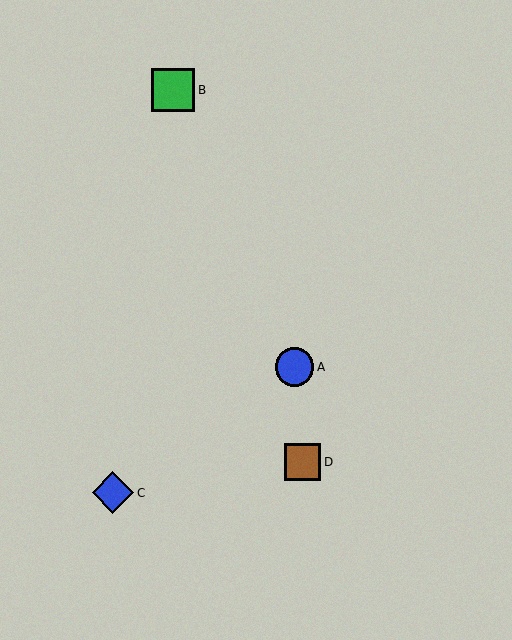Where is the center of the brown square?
The center of the brown square is at (303, 462).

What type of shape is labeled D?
Shape D is a brown square.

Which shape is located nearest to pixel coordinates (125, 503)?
The blue diamond (labeled C) at (113, 493) is nearest to that location.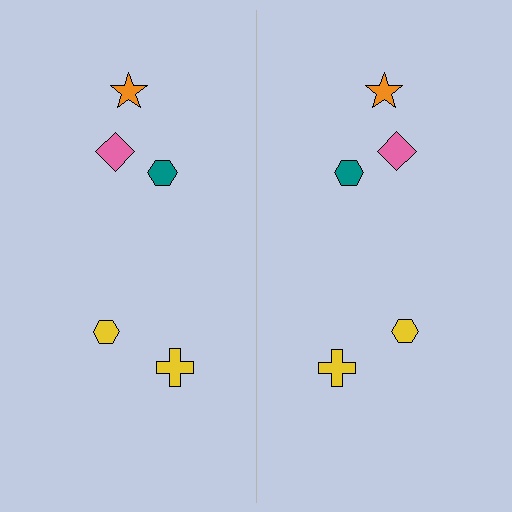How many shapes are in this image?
There are 10 shapes in this image.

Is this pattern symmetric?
Yes, this pattern has bilateral (reflection) symmetry.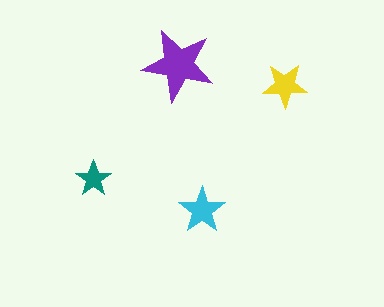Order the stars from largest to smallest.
the purple one, the cyan one, the yellow one, the teal one.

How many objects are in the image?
There are 4 objects in the image.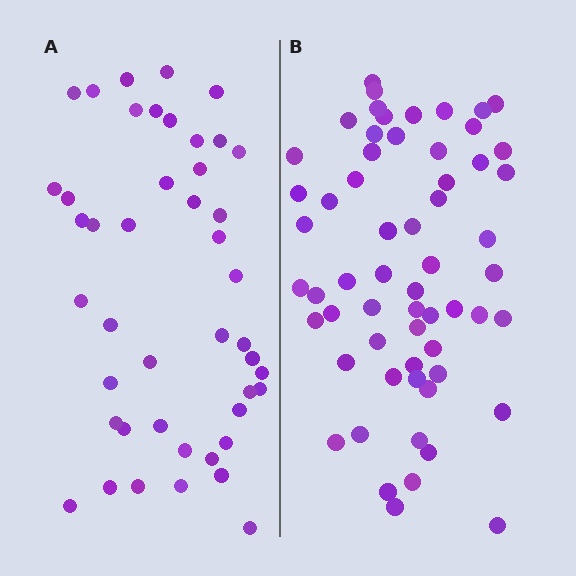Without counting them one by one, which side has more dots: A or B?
Region B (the right region) has more dots.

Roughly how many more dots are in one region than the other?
Region B has approximately 15 more dots than region A.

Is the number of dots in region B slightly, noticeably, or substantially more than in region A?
Region B has noticeably more, but not dramatically so. The ratio is roughly 1.3 to 1.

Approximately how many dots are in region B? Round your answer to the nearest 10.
About 60 dots.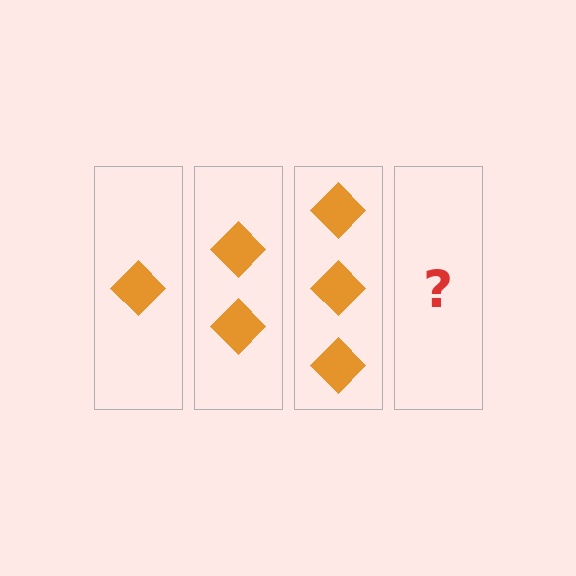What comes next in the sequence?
The next element should be 4 diamonds.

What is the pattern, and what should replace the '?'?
The pattern is that each step adds one more diamond. The '?' should be 4 diamonds.